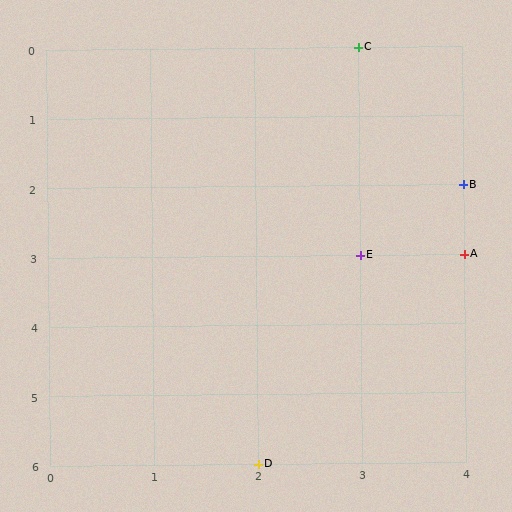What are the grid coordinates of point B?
Point B is at grid coordinates (4, 2).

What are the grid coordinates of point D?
Point D is at grid coordinates (2, 6).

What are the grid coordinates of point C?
Point C is at grid coordinates (3, 0).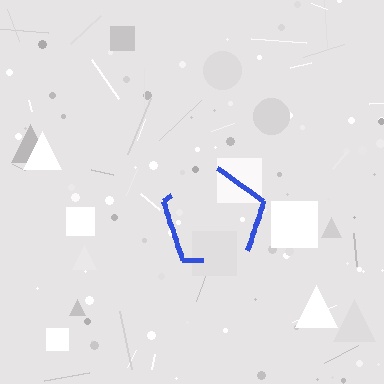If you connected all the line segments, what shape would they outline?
They would outline a pentagon.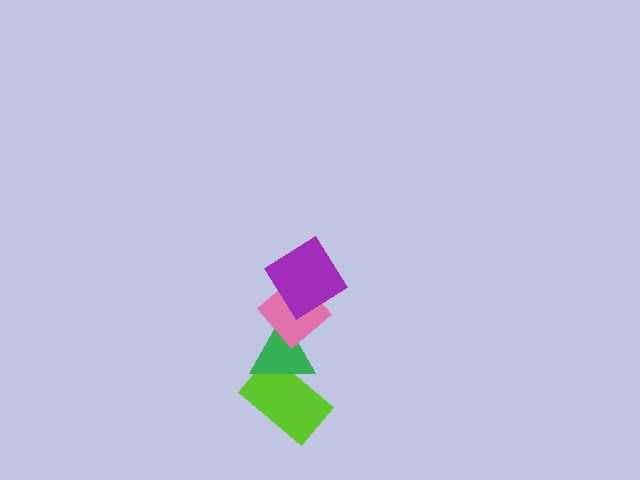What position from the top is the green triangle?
The green triangle is 3rd from the top.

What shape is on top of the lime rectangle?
The green triangle is on top of the lime rectangle.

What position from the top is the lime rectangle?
The lime rectangle is 4th from the top.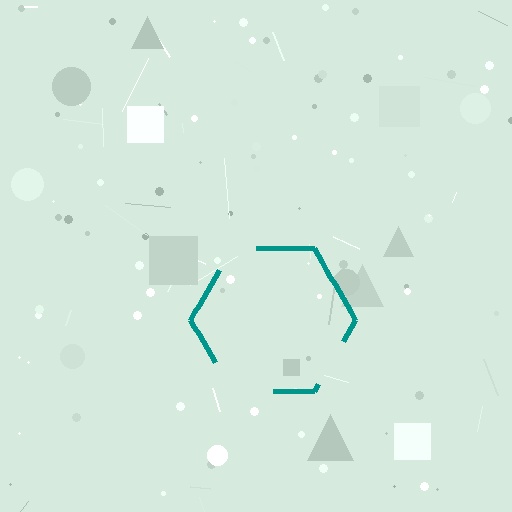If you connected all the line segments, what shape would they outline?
They would outline a hexagon.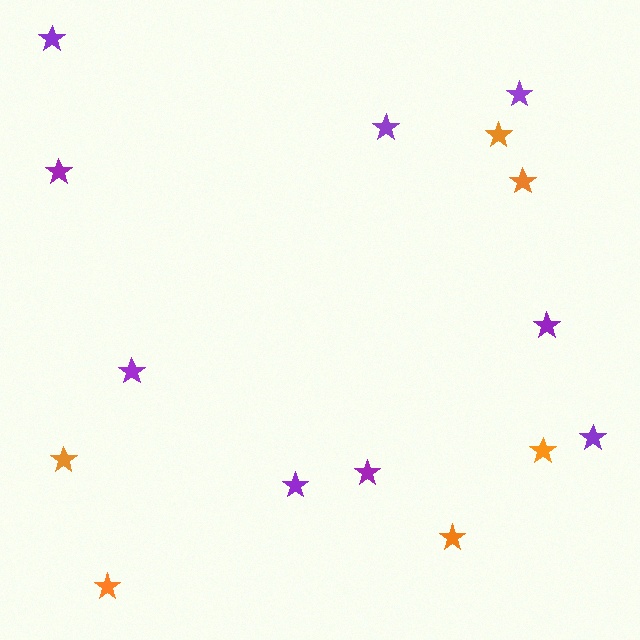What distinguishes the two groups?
There are 2 groups: one group of orange stars (6) and one group of purple stars (9).